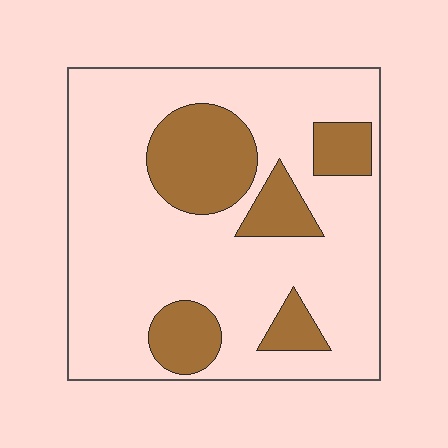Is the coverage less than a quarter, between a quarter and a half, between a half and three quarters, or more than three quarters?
Less than a quarter.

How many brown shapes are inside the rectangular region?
5.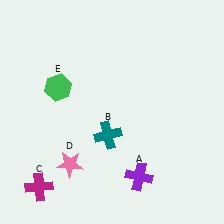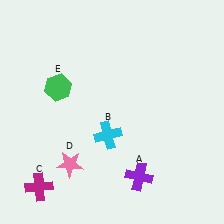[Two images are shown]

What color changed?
The cross (B) changed from teal in Image 1 to cyan in Image 2.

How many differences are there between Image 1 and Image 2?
There is 1 difference between the two images.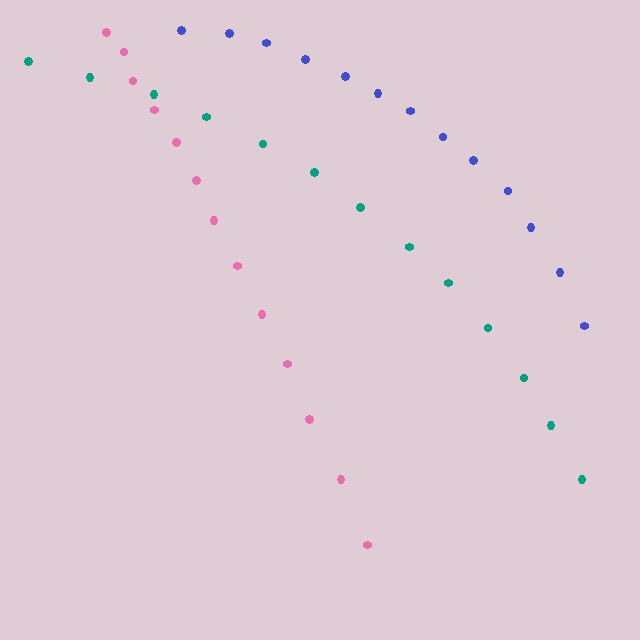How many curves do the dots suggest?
There are 3 distinct paths.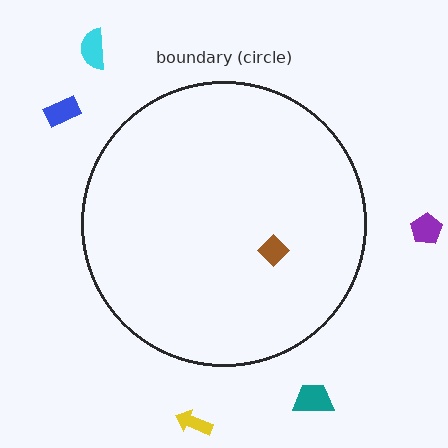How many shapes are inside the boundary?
1 inside, 5 outside.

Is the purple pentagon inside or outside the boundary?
Outside.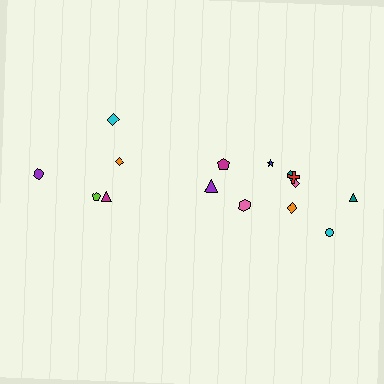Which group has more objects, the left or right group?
The right group.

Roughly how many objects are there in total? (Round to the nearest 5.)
Roughly 15 objects in total.